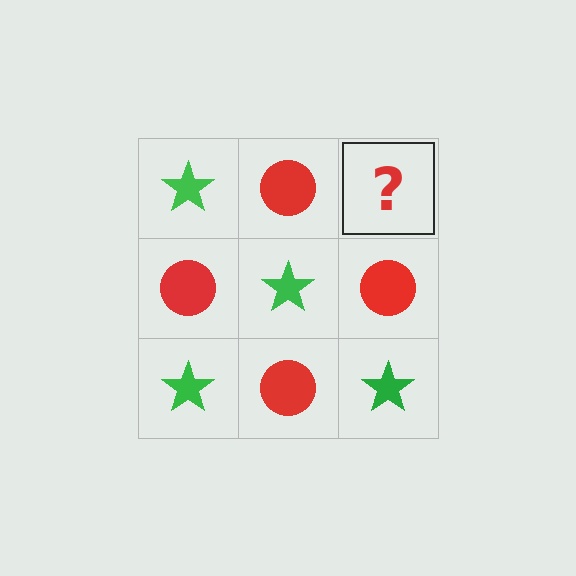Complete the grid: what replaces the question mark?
The question mark should be replaced with a green star.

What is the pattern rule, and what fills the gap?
The rule is that it alternates green star and red circle in a checkerboard pattern. The gap should be filled with a green star.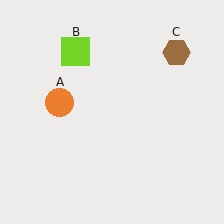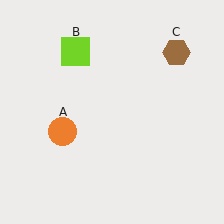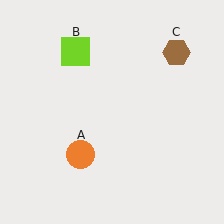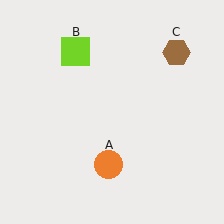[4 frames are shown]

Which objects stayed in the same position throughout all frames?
Lime square (object B) and brown hexagon (object C) remained stationary.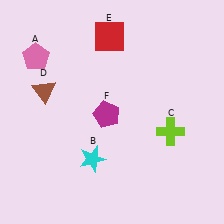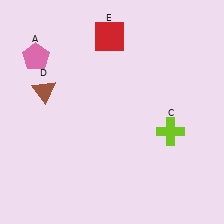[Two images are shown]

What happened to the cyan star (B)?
The cyan star (B) was removed in Image 2. It was in the bottom-left area of Image 1.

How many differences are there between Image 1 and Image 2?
There are 2 differences between the two images.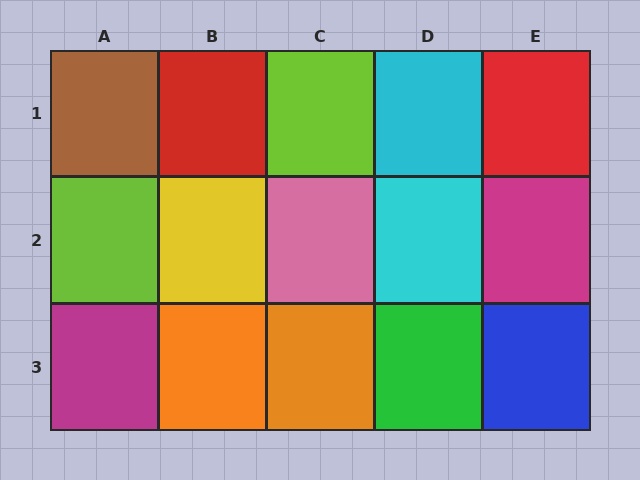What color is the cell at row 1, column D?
Cyan.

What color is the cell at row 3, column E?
Blue.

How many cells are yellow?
1 cell is yellow.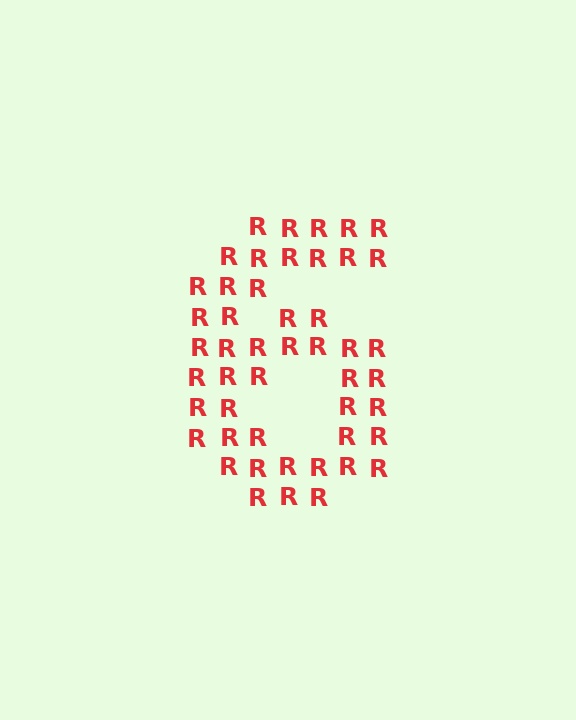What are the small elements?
The small elements are letter R's.